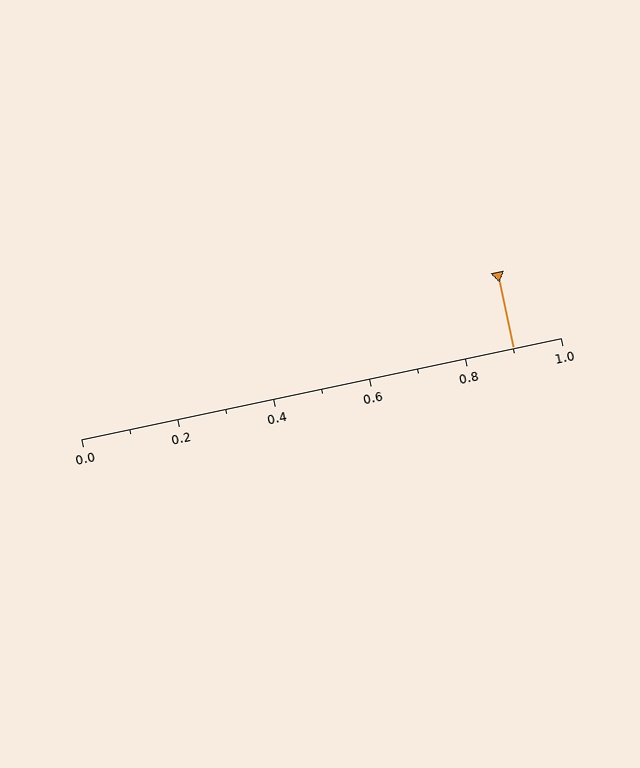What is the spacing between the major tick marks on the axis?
The major ticks are spaced 0.2 apart.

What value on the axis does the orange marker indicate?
The marker indicates approximately 0.9.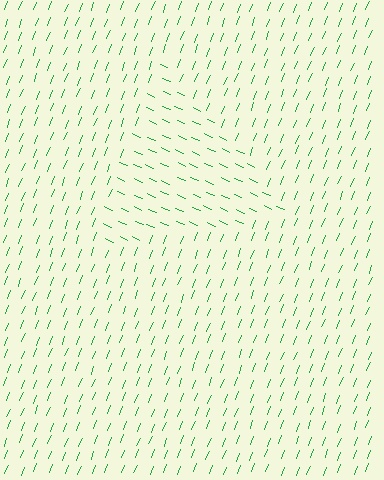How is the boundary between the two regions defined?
The boundary is defined purely by a change in line orientation (approximately 88 degrees difference). All lines are the same color and thickness.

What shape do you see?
I see a triangle.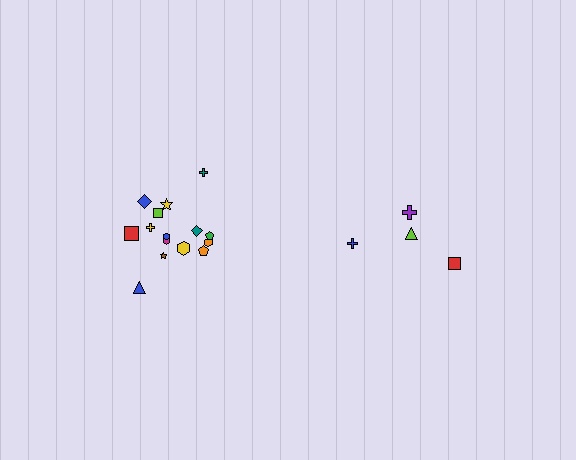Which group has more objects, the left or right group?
The left group.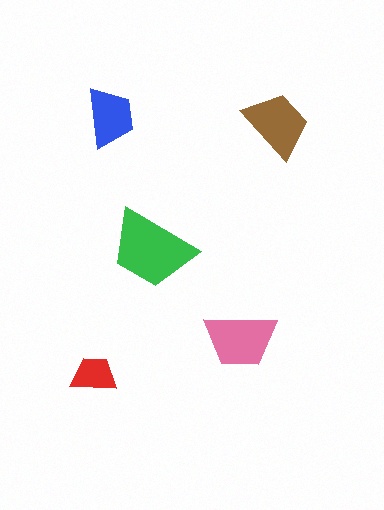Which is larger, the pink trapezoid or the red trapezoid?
The pink one.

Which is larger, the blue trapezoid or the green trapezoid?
The green one.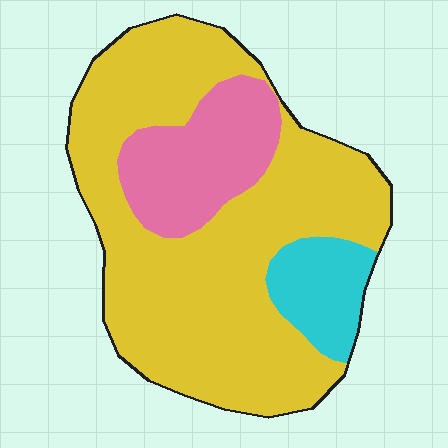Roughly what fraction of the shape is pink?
Pink takes up about one fifth (1/5) of the shape.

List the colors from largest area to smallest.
From largest to smallest: yellow, pink, cyan.